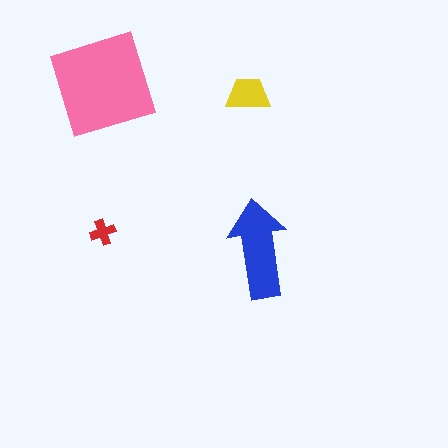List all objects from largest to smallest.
The pink diamond, the blue arrow, the yellow trapezoid, the red cross.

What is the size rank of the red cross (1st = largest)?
4th.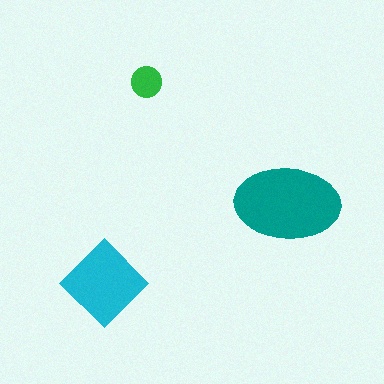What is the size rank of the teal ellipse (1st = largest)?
1st.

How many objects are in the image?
There are 3 objects in the image.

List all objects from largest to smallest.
The teal ellipse, the cyan diamond, the green circle.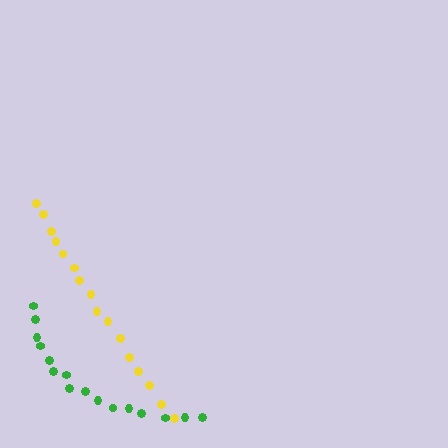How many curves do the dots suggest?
There are 2 distinct paths.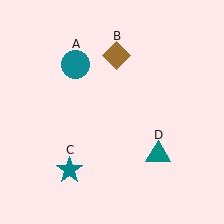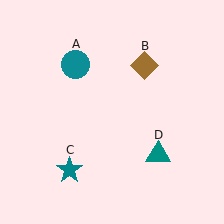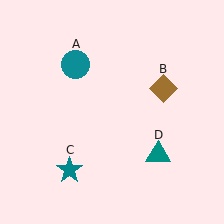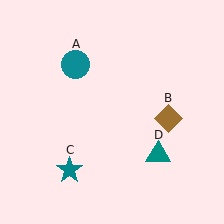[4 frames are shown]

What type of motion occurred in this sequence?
The brown diamond (object B) rotated clockwise around the center of the scene.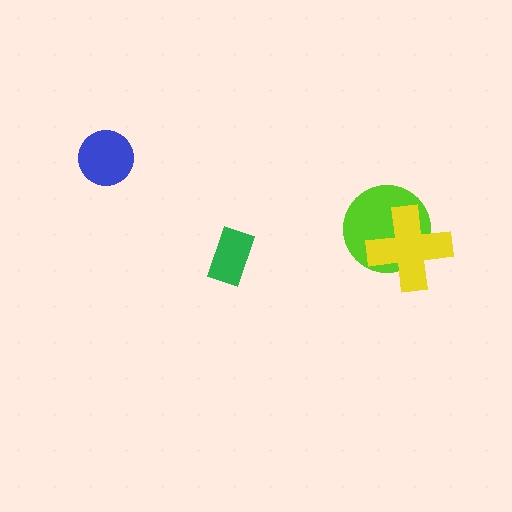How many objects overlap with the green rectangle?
0 objects overlap with the green rectangle.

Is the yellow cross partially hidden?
No, no other shape covers it.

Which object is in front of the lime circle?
The yellow cross is in front of the lime circle.